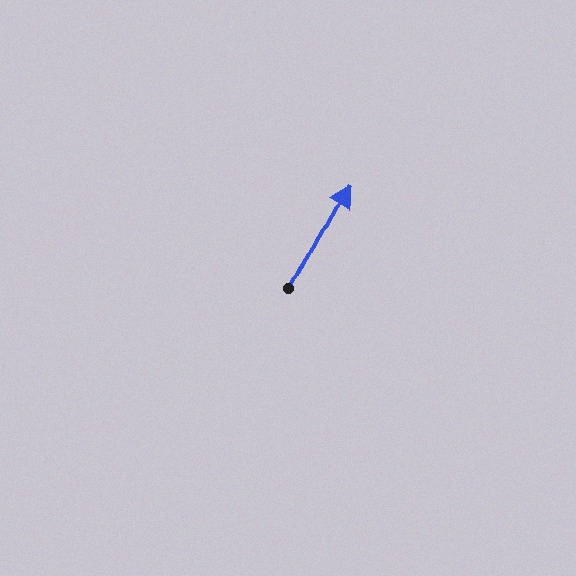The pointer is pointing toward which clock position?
Roughly 1 o'clock.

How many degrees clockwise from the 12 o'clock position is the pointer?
Approximately 29 degrees.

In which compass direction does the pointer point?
Northeast.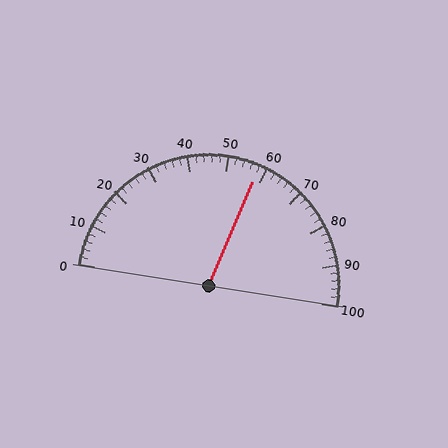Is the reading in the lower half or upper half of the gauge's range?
The reading is in the upper half of the range (0 to 100).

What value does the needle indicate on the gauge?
The needle indicates approximately 58.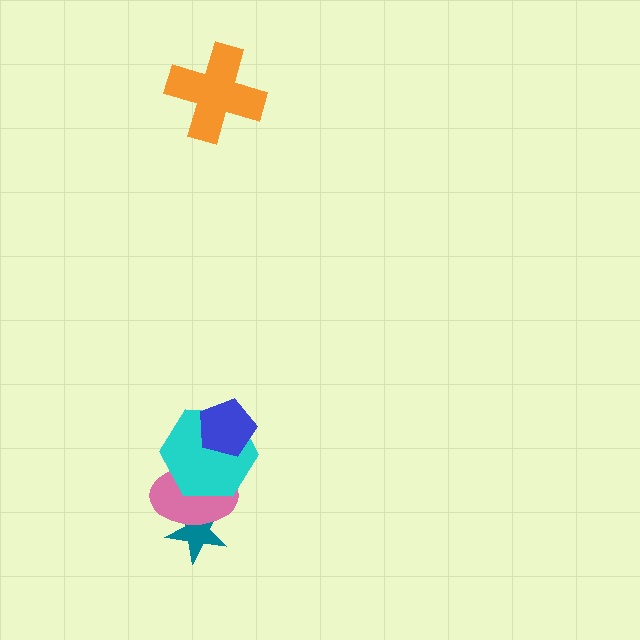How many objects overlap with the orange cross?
0 objects overlap with the orange cross.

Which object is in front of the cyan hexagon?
The blue pentagon is in front of the cyan hexagon.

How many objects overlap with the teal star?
1 object overlaps with the teal star.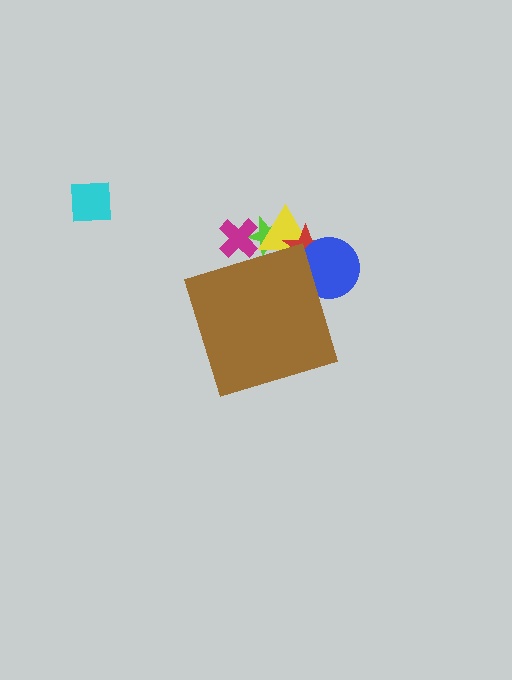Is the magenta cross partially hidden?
Yes, the magenta cross is partially hidden behind the brown diamond.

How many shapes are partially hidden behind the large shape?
5 shapes are partially hidden.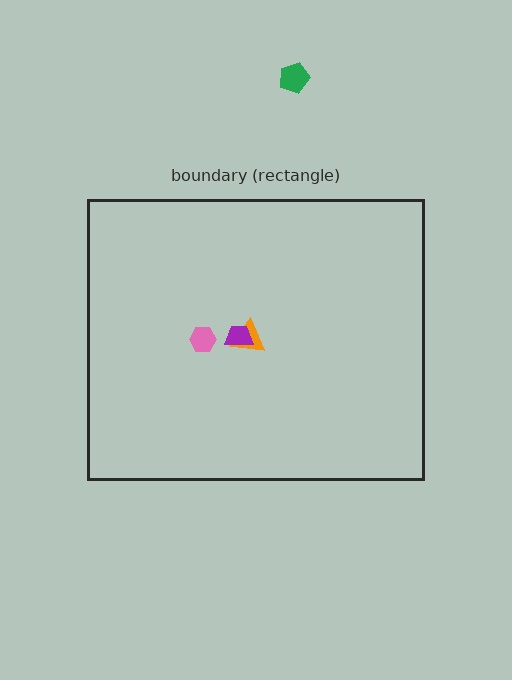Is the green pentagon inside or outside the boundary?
Outside.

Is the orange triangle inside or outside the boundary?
Inside.